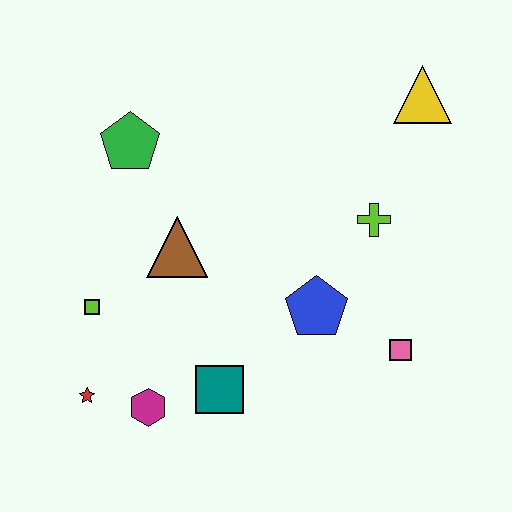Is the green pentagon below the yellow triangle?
Yes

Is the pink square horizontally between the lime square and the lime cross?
No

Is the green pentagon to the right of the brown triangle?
No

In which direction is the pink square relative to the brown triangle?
The pink square is to the right of the brown triangle.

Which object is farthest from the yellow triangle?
The red star is farthest from the yellow triangle.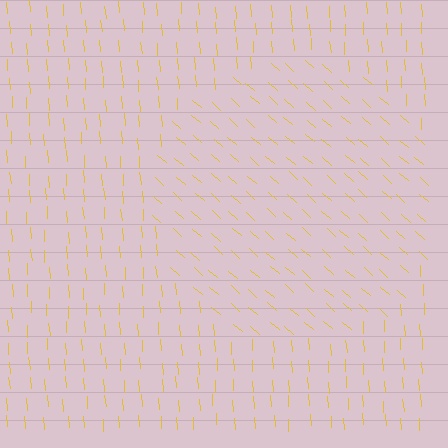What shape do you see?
I see a circle.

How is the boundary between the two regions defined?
The boundary is defined purely by a change in line orientation (approximately 45 degrees difference). All lines are the same color and thickness.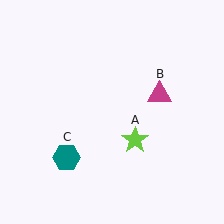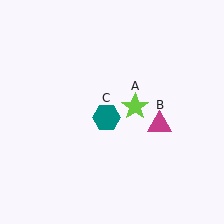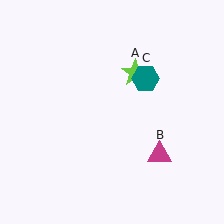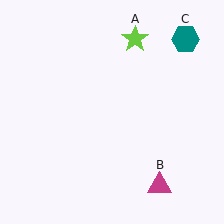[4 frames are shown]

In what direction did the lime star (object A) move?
The lime star (object A) moved up.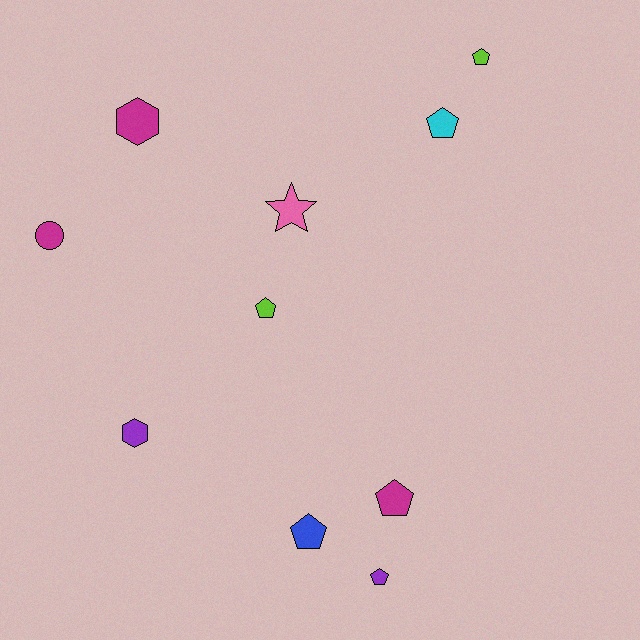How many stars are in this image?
There is 1 star.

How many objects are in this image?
There are 10 objects.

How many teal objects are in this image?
There are no teal objects.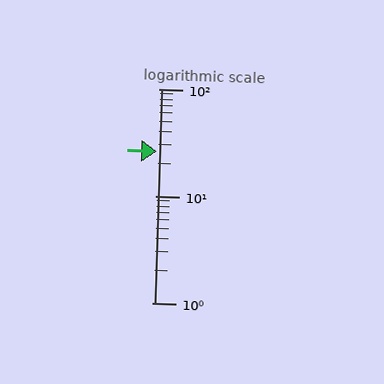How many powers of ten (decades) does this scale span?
The scale spans 2 decades, from 1 to 100.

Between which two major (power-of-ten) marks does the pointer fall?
The pointer is between 10 and 100.